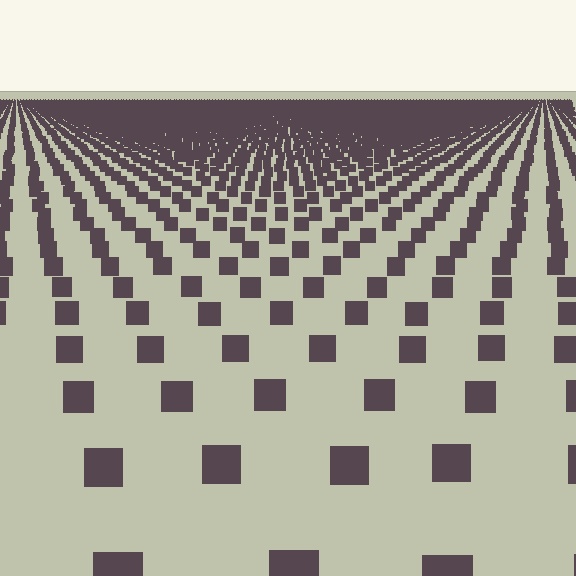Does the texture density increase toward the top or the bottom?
Density increases toward the top.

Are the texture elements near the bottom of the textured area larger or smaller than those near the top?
Larger. Near the bottom, elements are closer to the viewer and appear at a bigger on-screen size.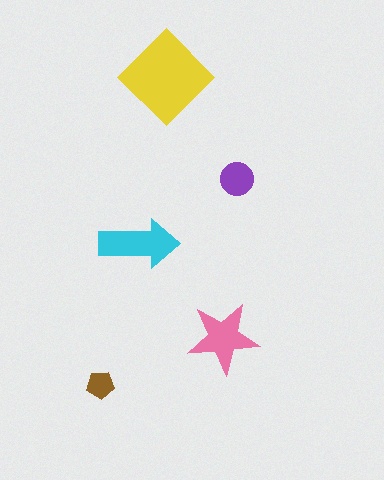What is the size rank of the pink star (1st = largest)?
3rd.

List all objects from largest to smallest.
The yellow diamond, the cyan arrow, the pink star, the purple circle, the brown pentagon.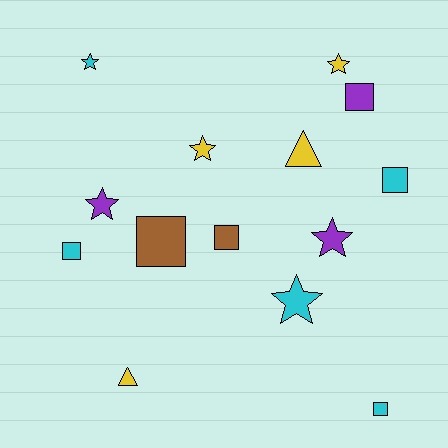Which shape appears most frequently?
Square, with 6 objects.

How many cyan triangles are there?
There are no cyan triangles.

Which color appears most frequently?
Cyan, with 5 objects.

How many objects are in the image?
There are 14 objects.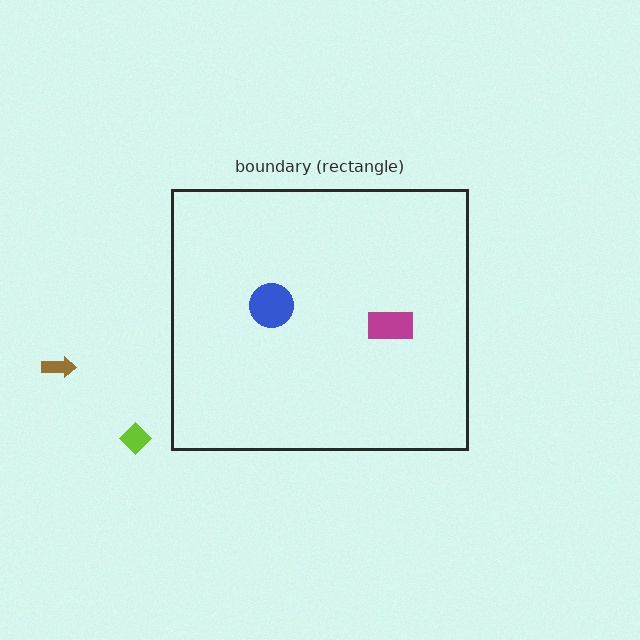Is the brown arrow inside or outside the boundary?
Outside.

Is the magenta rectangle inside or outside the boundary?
Inside.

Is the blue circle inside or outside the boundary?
Inside.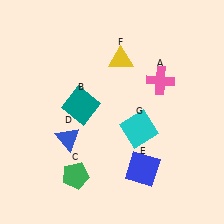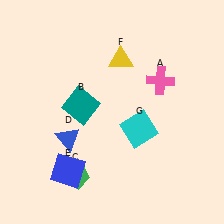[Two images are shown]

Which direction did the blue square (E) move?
The blue square (E) moved left.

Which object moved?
The blue square (E) moved left.